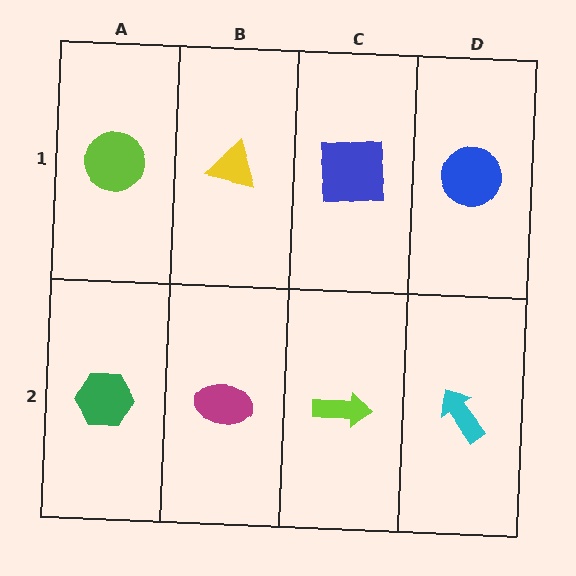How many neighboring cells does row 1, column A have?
2.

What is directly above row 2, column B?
A yellow triangle.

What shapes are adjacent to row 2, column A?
A lime circle (row 1, column A), a magenta ellipse (row 2, column B).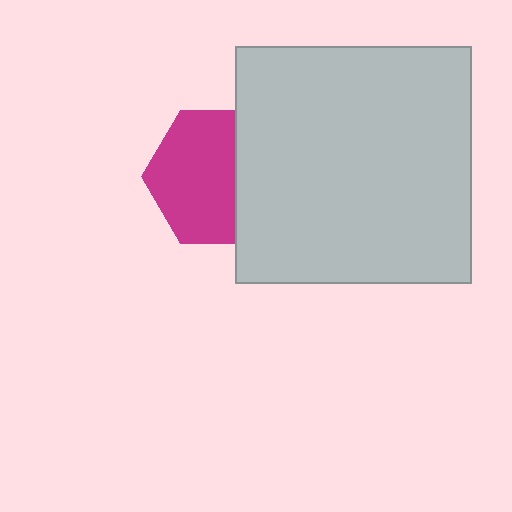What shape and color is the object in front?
The object in front is a light gray square.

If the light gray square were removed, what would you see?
You would see the complete magenta hexagon.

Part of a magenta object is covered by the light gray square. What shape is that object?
It is a hexagon.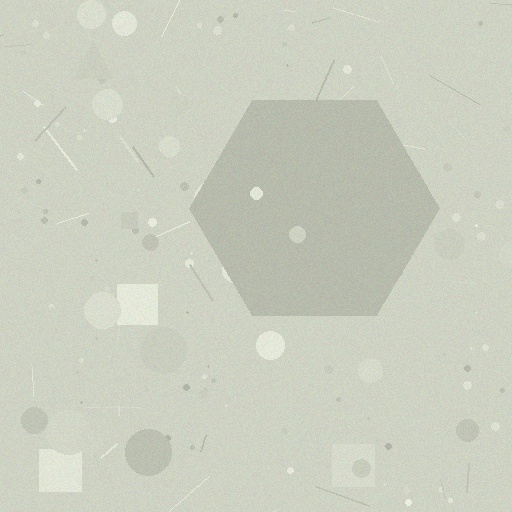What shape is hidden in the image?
A hexagon is hidden in the image.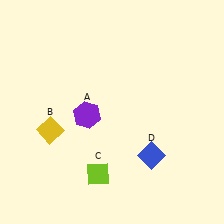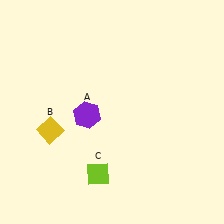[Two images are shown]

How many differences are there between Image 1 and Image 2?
There is 1 difference between the two images.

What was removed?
The blue diamond (D) was removed in Image 2.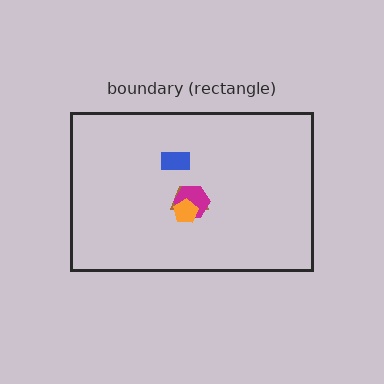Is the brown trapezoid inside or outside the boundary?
Inside.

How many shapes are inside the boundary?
4 inside, 0 outside.